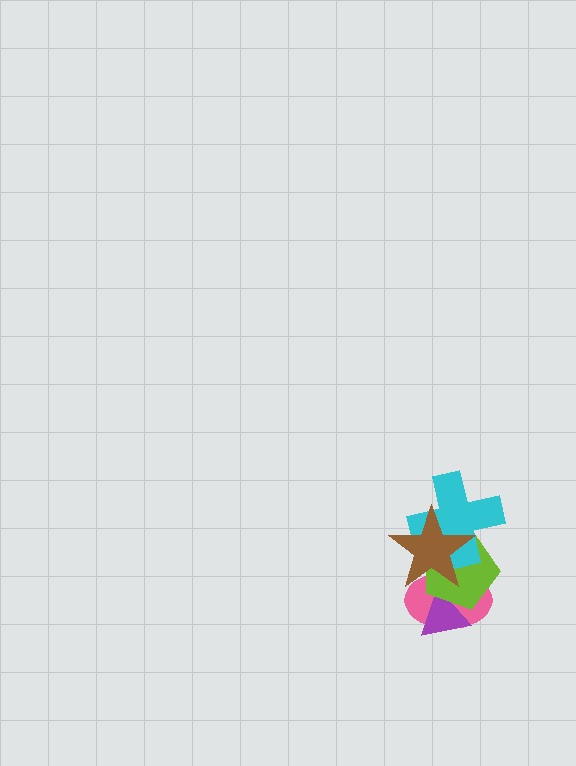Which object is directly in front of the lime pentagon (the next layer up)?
The cyan cross is directly in front of the lime pentagon.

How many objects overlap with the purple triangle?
3 objects overlap with the purple triangle.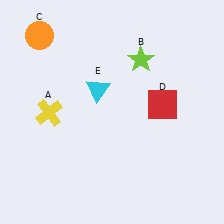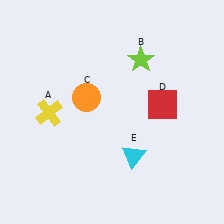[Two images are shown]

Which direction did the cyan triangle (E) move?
The cyan triangle (E) moved down.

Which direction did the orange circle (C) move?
The orange circle (C) moved down.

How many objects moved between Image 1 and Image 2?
2 objects moved between the two images.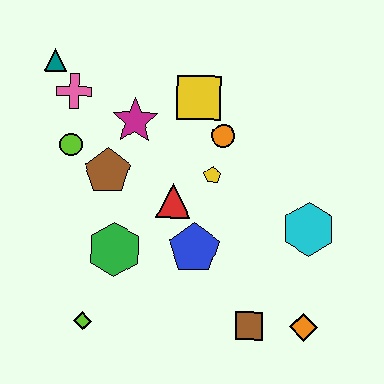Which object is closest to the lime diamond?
The green hexagon is closest to the lime diamond.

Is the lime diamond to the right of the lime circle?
Yes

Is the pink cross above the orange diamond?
Yes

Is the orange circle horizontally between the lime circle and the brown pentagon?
No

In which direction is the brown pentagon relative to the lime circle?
The brown pentagon is to the right of the lime circle.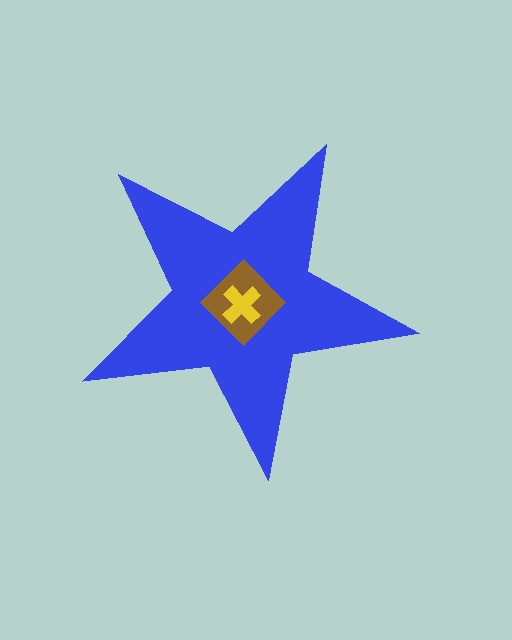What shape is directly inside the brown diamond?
The yellow cross.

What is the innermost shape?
The yellow cross.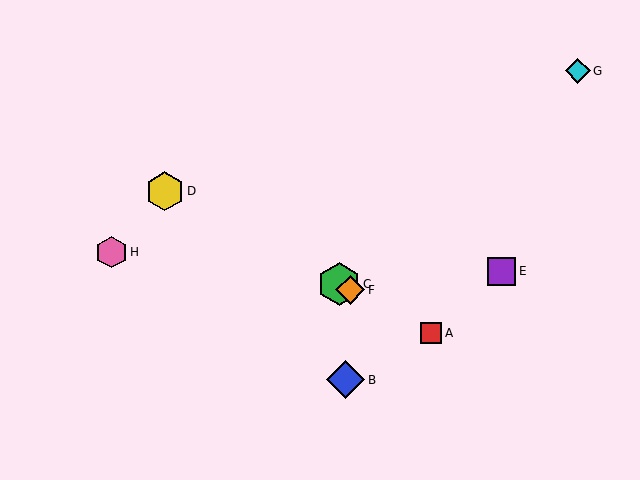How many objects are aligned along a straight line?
4 objects (A, C, D, F) are aligned along a straight line.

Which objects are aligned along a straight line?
Objects A, C, D, F are aligned along a straight line.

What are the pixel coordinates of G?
Object G is at (578, 71).